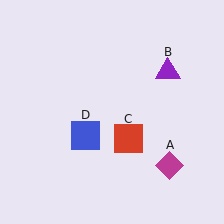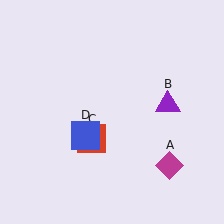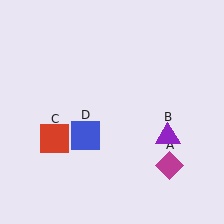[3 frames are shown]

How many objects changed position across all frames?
2 objects changed position: purple triangle (object B), red square (object C).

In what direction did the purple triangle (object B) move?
The purple triangle (object B) moved down.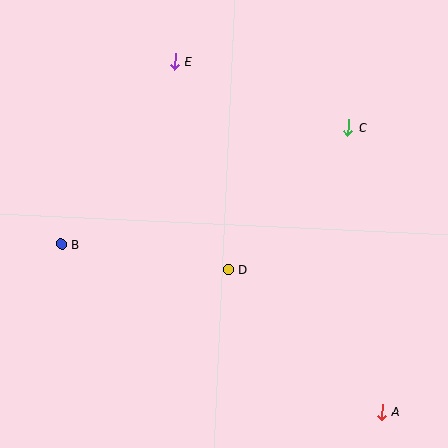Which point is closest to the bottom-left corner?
Point B is closest to the bottom-left corner.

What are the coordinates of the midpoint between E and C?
The midpoint between E and C is at (261, 94).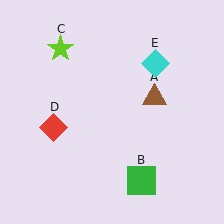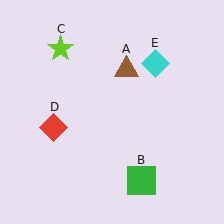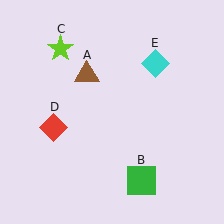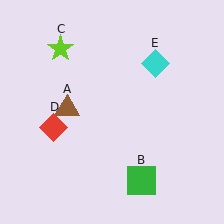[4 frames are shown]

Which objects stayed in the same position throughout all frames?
Green square (object B) and lime star (object C) and red diamond (object D) and cyan diamond (object E) remained stationary.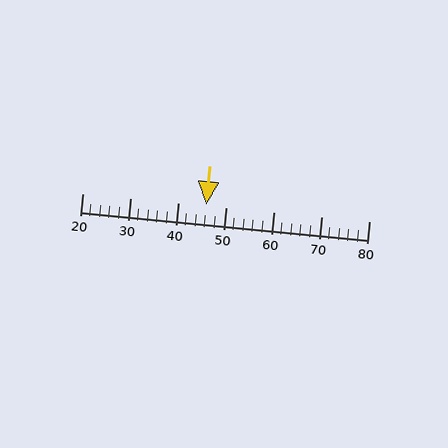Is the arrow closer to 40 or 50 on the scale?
The arrow is closer to 50.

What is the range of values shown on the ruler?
The ruler shows values from 20 to 80.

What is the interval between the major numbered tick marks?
The major tick marks are spaced 10 units apart.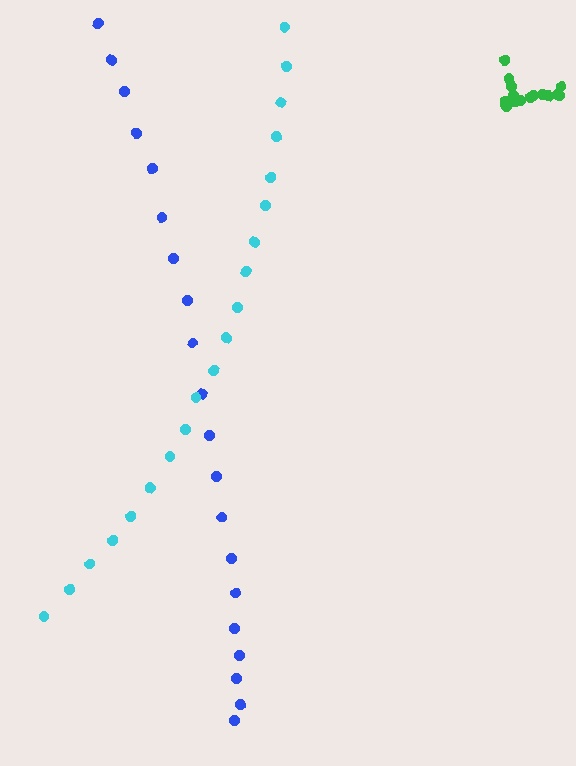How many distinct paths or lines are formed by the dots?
There are 3 distinct paths.